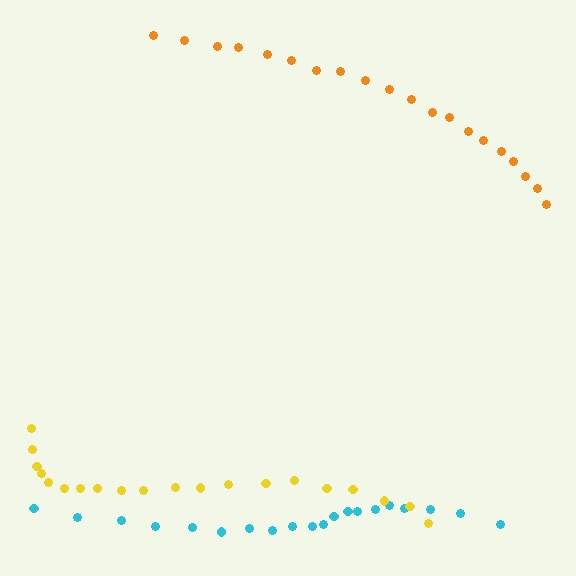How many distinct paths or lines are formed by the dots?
There are 3 distinct paths.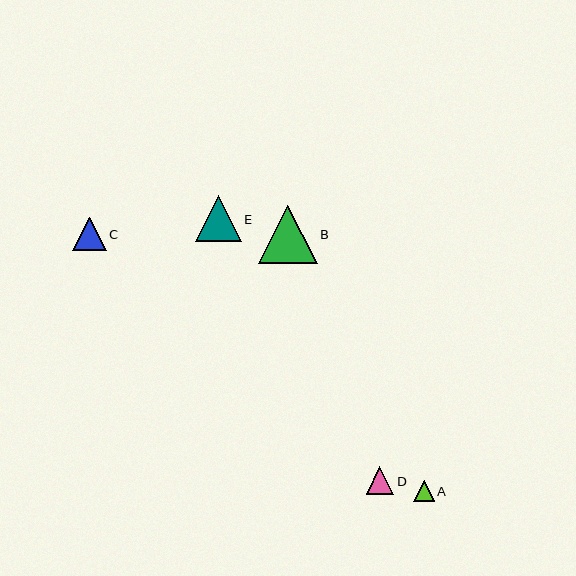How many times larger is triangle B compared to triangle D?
Triangle B is approximately 2.1 times the size of triangle D.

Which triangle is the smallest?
Triangle A is the smallest with a size of approximately 21 pixels.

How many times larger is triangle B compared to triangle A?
Triangle B is approximately 2.8 times the size of triangle A.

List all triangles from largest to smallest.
From largest to smallest: B, E, C, D, A.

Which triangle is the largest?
Triangle B is the largest with a size of approximately 58 pixels.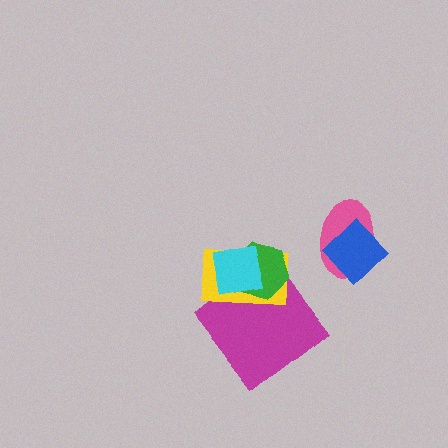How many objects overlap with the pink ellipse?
1 object overlaps with the pink ellipse.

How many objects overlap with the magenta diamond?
3 objects overlap with the magenta diamond.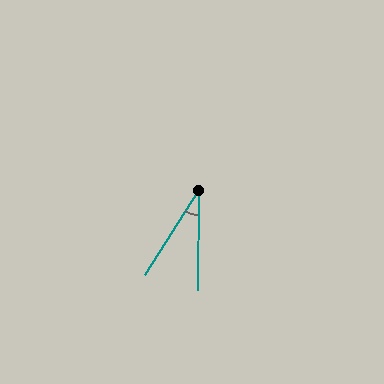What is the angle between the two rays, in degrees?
Approximately 32 degrees.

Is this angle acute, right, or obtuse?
It is acute.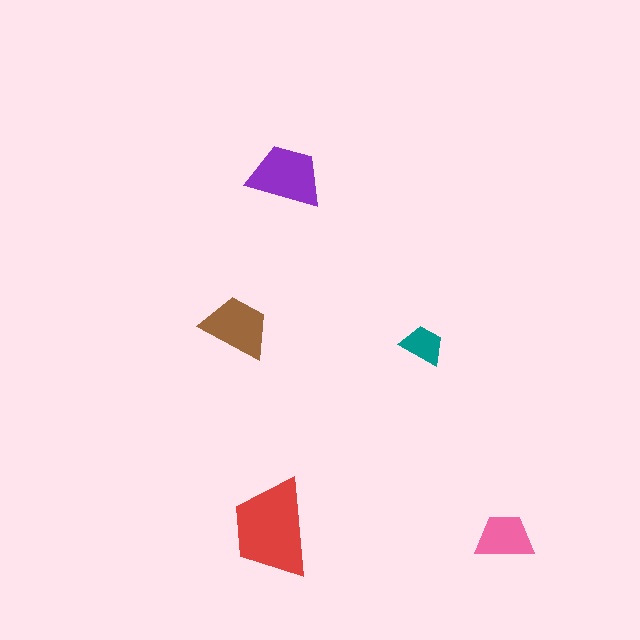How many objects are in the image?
There are 5 objects in the image.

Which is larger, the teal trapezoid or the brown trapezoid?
The brown one.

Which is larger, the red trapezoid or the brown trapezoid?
The red one.